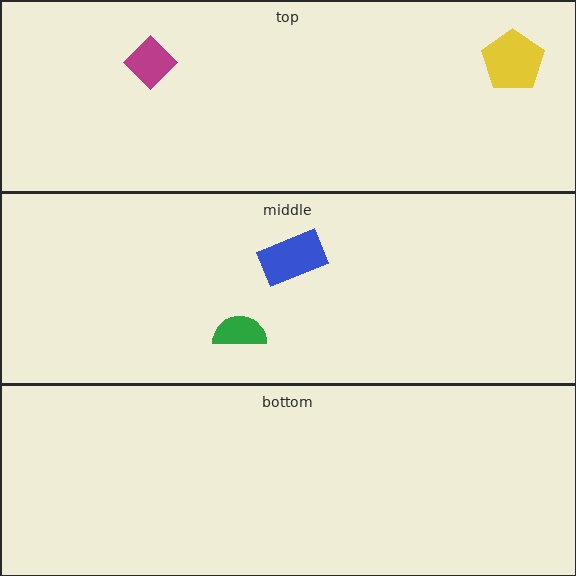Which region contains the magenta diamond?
The top region.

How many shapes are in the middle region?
2.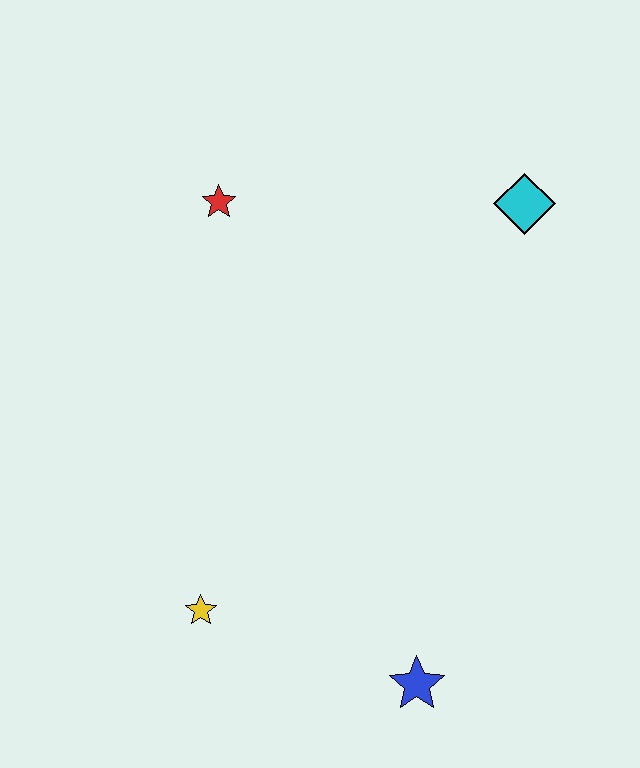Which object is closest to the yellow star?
The blue star is closest to the yellow star.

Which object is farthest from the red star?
The blue star is farthest from the red star.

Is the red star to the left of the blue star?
Yes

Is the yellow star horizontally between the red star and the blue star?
No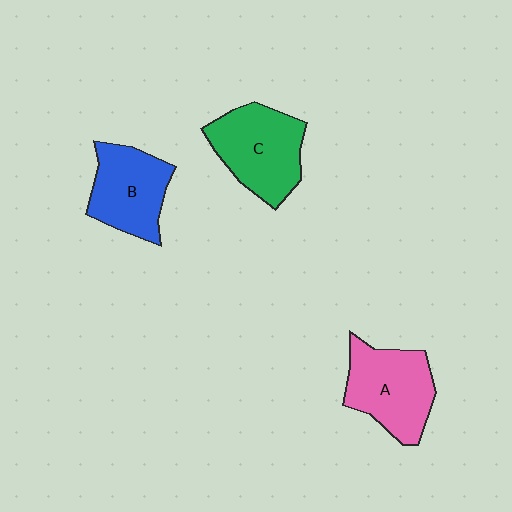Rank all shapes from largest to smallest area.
From largest to smallest: C (green), A (pink), B (blue).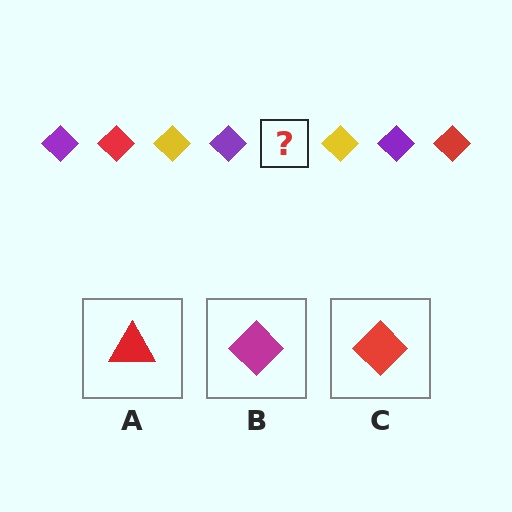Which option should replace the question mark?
Option C.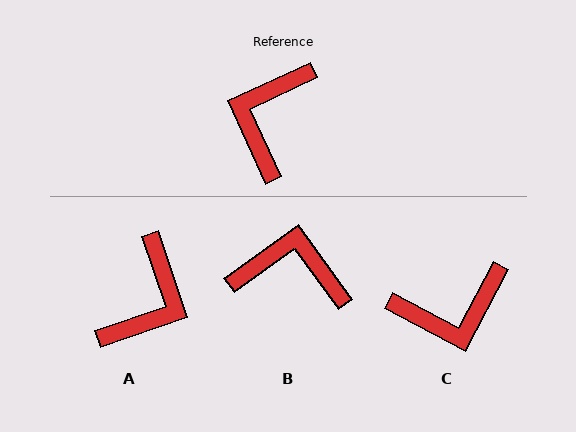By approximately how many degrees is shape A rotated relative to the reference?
Approximately 174 degrees counter-clockwise.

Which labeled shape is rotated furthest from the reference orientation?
A, about 174 degrees away.